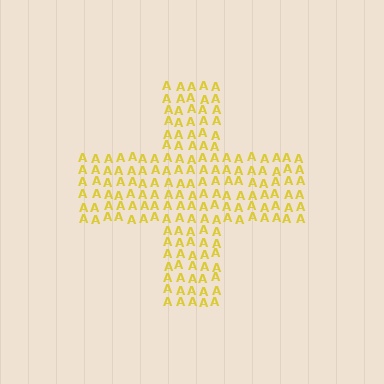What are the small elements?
The small elements are letter A's.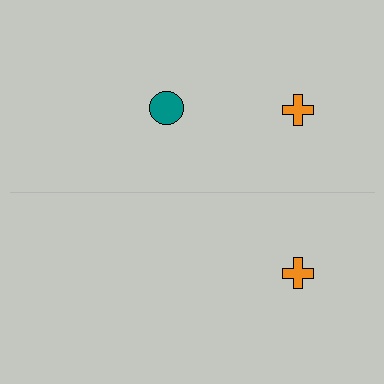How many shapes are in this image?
There are 3 shapes in this image.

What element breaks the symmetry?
A teal circle is missing from the bottom side.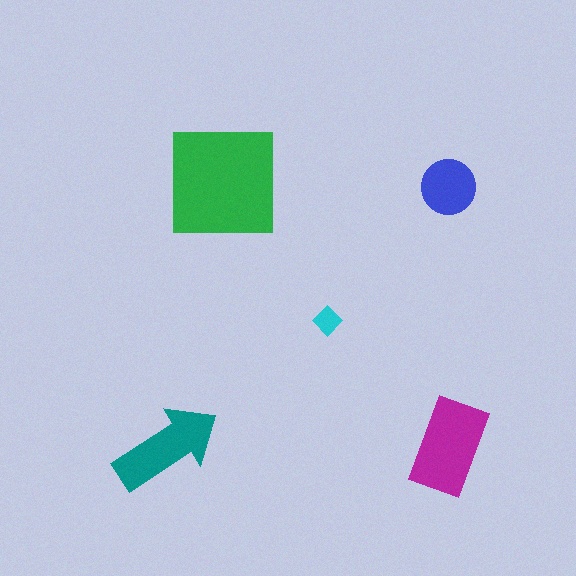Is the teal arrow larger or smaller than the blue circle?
Larger.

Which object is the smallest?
The cyan diamond.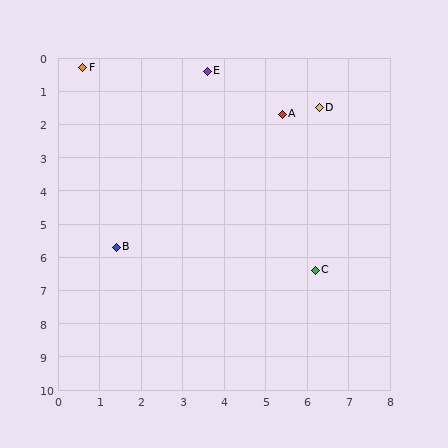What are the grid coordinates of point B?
Point B is at approximately (1.4, 5.7).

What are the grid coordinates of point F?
Point F is at approximately (0.6, 0.3).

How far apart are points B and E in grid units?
Points B and E are about 5.7 grid units apart.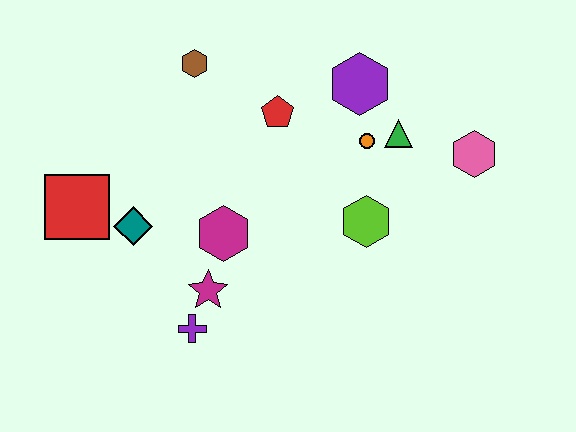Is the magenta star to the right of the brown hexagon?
Yes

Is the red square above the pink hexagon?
No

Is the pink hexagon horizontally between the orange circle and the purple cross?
No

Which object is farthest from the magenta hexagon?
The pink hexagon is farthest from the magenta hexagon.